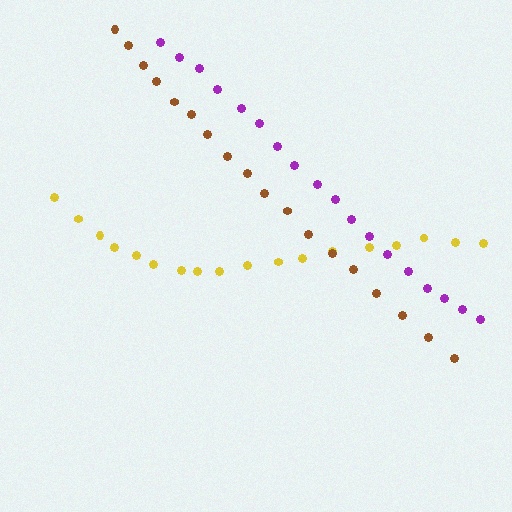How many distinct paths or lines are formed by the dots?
There are 3 distinct paths.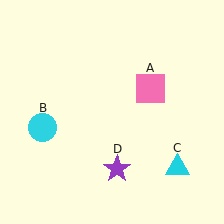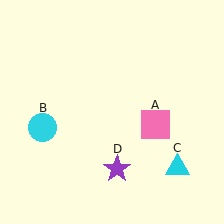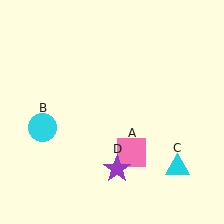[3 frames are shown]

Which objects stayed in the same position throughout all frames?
Cyan circle (object B) and cyan triangle (object C) and purple star (object D) remained stationary.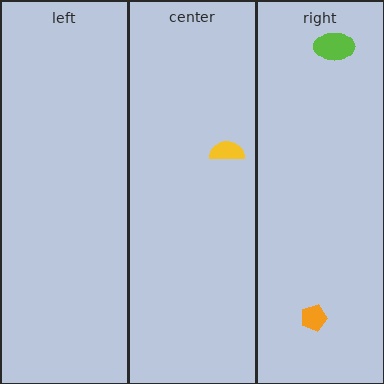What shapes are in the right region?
The orange pentagon, the lime ellipse.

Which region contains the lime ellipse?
The right region.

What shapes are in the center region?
The yellow semicircle.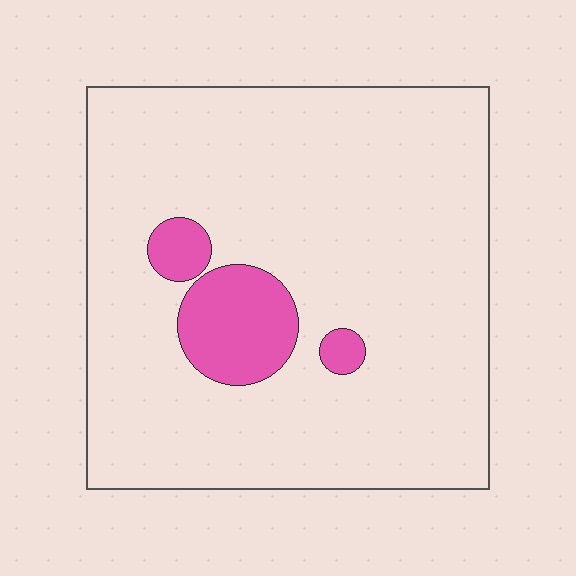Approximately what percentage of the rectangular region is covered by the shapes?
Approximately 10%.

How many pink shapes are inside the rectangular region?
3.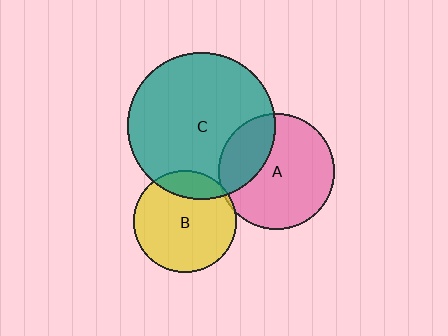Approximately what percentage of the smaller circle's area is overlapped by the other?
Approximately 30%.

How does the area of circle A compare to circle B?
Approximately 1.3 times.